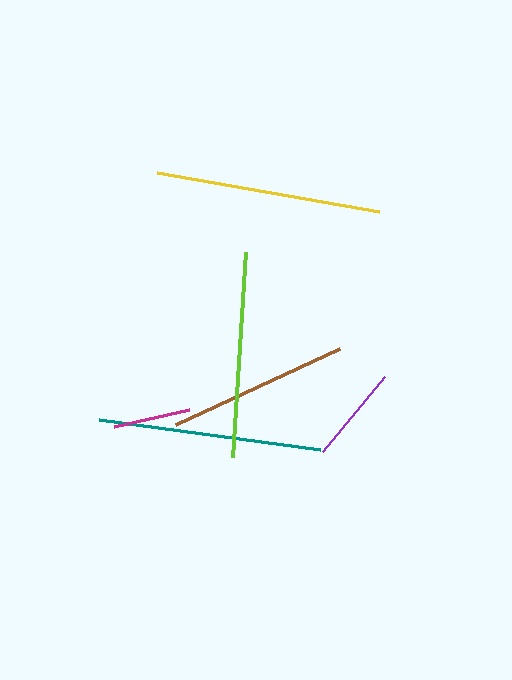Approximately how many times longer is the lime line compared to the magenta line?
The lime line is approximately 2.7 times the length of the magenta line.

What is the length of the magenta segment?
The magenta segment is approximately 77 pixels long.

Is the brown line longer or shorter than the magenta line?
The brown line is longer than the magenta line.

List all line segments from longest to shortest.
From longest to shortest: yellow, teal, lime, brown, purple, magenta.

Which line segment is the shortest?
The magenta line is the shortest at approximately 77 pixels.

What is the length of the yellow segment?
The yellow segment is approximately 226 pixels long.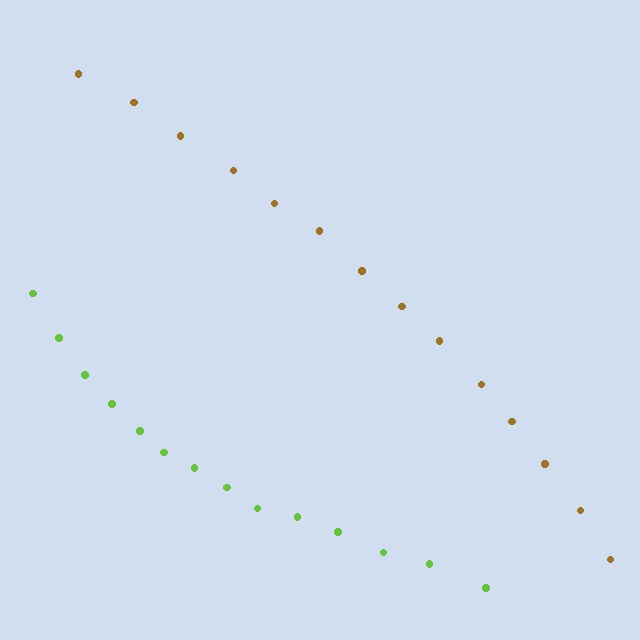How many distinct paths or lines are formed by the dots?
There are 2 distinct paths.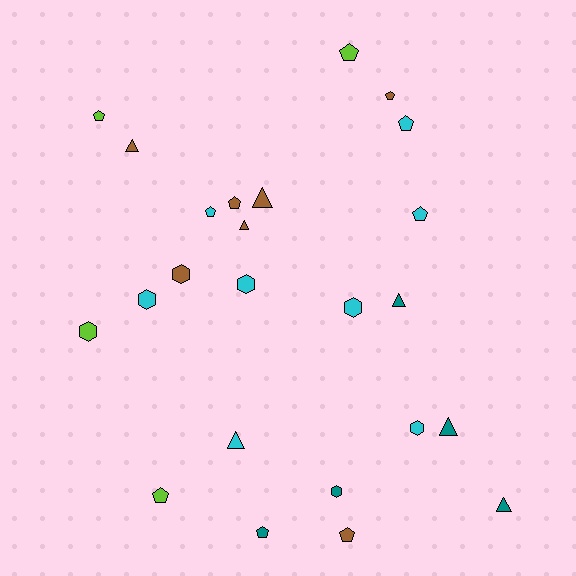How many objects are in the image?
There are 24 objects.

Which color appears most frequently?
Cyan, with 8 objects.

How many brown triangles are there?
There are 3 brown triangles.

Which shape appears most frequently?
Pentagon, with 10 objects.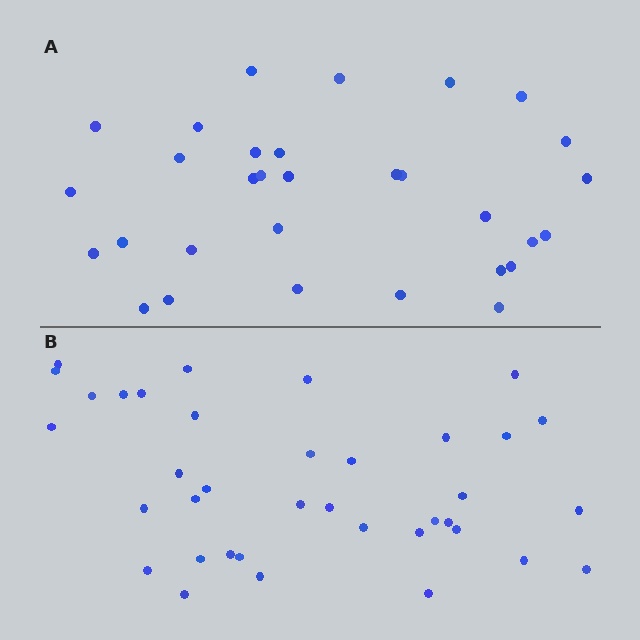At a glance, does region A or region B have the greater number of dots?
Region B (the bottom region) has more dots.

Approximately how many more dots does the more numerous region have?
Region B has about 6 more dots than region A.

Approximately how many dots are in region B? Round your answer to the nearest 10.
About 40 dots. (The exact count is 37, which rounds to 40.)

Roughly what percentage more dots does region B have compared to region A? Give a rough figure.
About 20% more.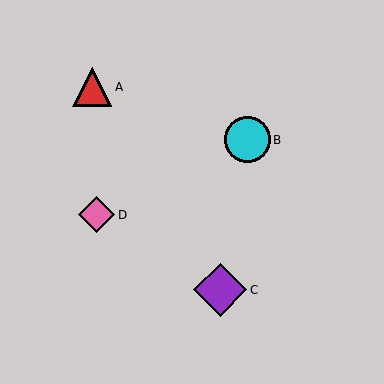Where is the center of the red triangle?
The center of the red triangle is at (92, 87).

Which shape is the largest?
The purple diamond (labeled C) is the largest.